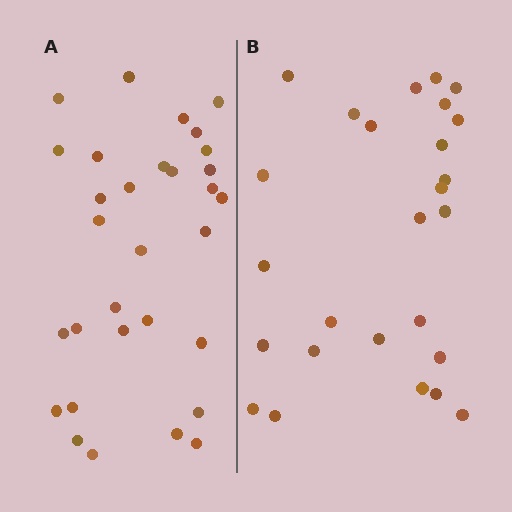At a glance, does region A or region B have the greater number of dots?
Region A (the left region) has more dots.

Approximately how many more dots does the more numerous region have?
Region A has about 5 more dots than region B.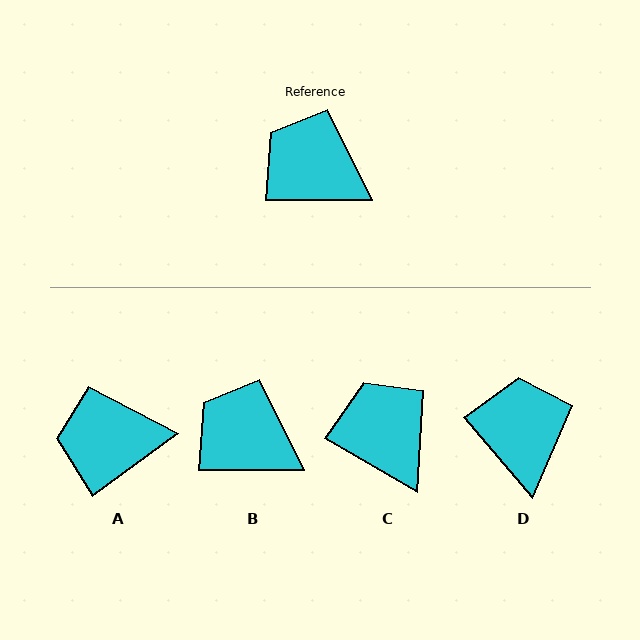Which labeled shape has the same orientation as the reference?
B.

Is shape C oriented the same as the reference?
No, it is off by about 30 degrees.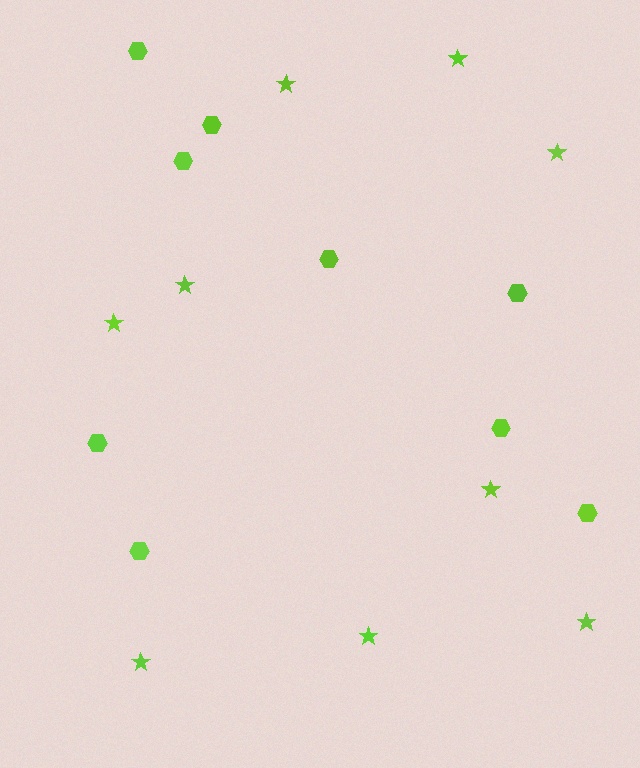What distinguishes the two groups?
There are 2 groups: one group of stars (9) and one group of hexagons (9).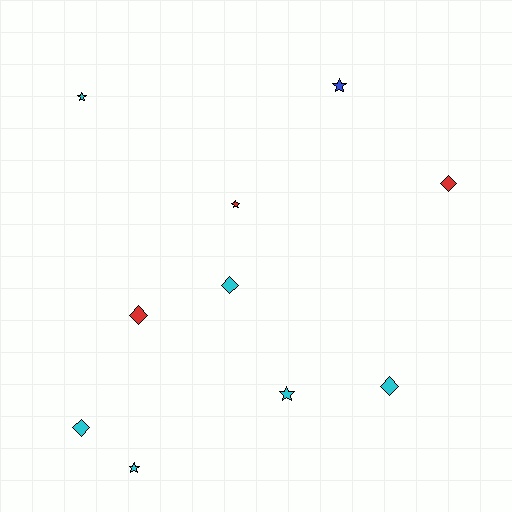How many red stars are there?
There is 1 red star.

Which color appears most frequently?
Cyan, with 6 objects.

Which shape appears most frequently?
Diamond, with 5 objects.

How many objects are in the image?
There are 10 objects.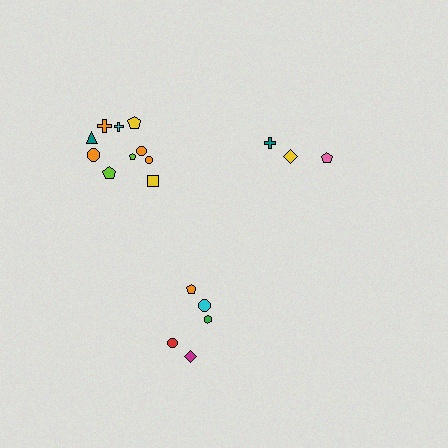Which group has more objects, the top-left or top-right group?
The top-left group.